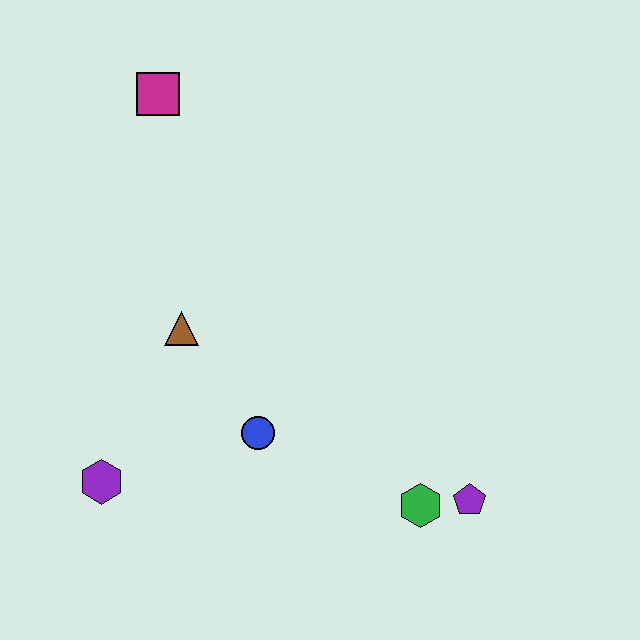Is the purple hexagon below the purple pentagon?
No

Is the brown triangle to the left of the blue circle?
Yes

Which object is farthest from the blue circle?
The magenta square is farthest from the blue circle.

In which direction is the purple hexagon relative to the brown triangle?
The purple hexagon is below the brown triangle.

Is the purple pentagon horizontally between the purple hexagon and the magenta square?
No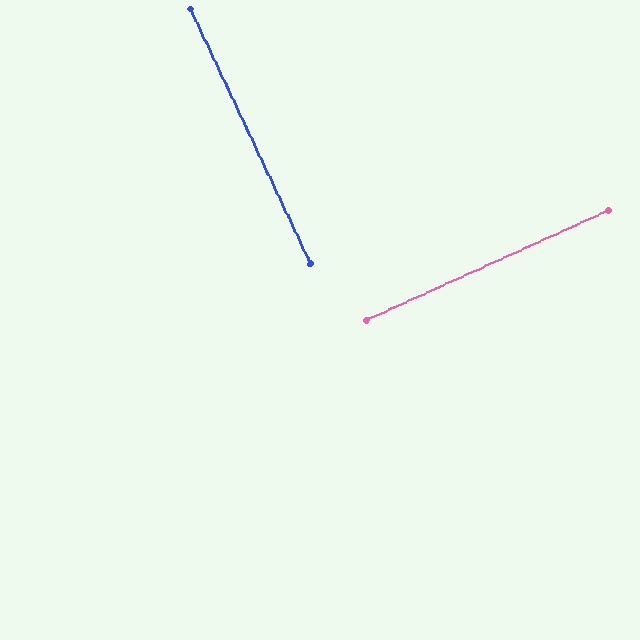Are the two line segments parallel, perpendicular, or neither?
Perpendicular — they meet at approximately 89°.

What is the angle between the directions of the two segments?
Approximately 89 degrees.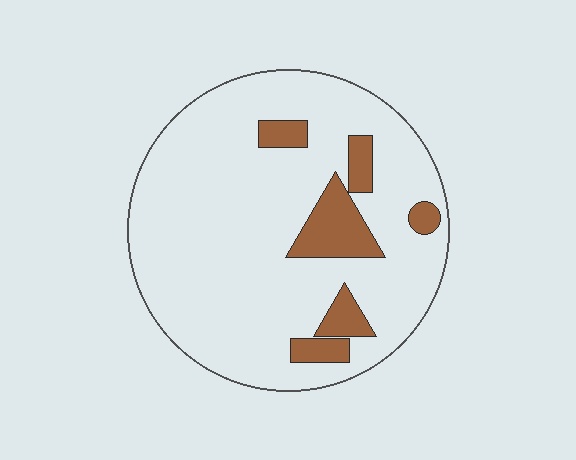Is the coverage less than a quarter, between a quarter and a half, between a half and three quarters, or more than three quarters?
Less than a quarter.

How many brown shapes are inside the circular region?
6.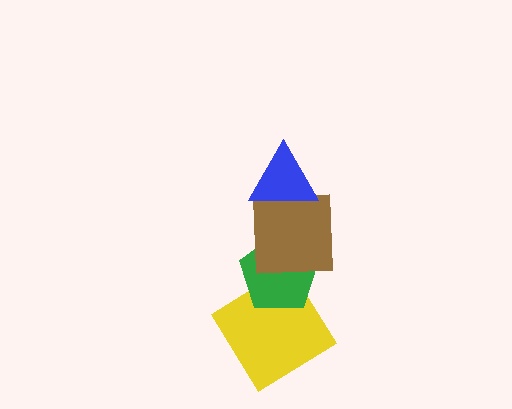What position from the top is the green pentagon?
The green pentagon is 3rd from the top.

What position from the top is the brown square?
The brown square is 2nd from the top.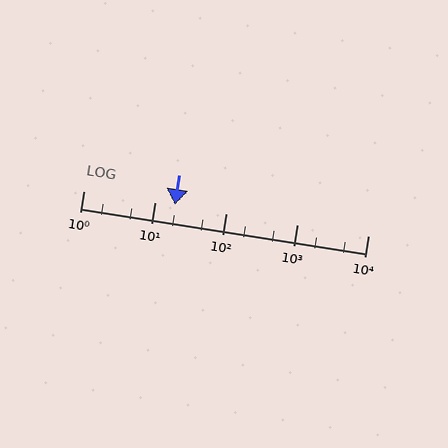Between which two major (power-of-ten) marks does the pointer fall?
The pointer is between 10 and 100.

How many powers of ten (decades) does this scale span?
The scale spans 4 decades, from 1 to 10000.